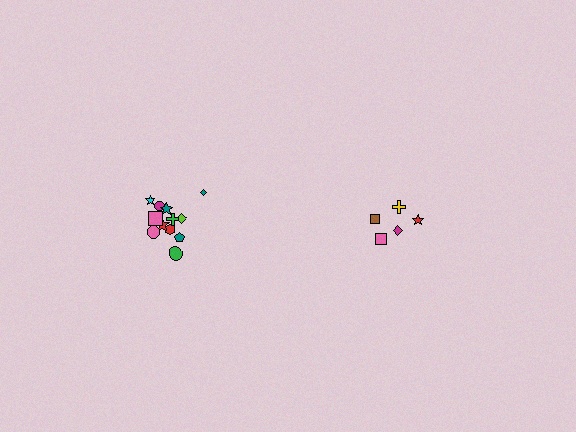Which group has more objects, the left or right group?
The left group.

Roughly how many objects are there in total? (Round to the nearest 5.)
Roughly 15 objects in total.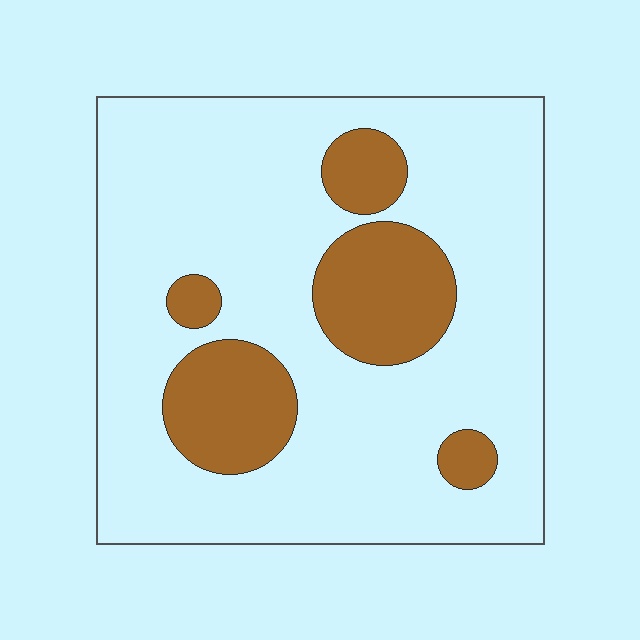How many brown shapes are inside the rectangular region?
5.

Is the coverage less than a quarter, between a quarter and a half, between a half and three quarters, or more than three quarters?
Less than a quarter.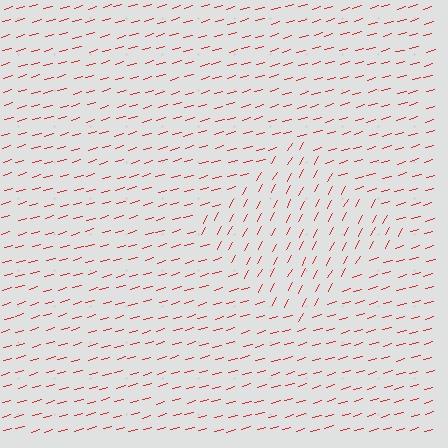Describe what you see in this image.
The image is filled with small red line segments. A diamond region in the image has lines oriented differently from the surrounding lines, creating a visible texture boundary.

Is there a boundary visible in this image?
Yes, there is a texture boundary formed by a change in line orientation.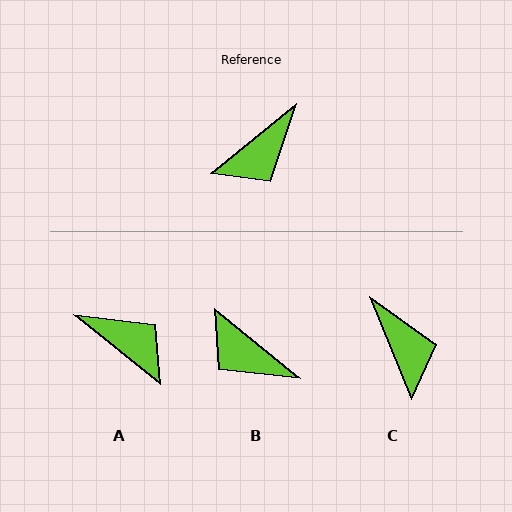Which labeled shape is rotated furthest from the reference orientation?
A, about 102 degrees away.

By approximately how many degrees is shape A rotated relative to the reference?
Approximately 102 degrees counter-clockwise.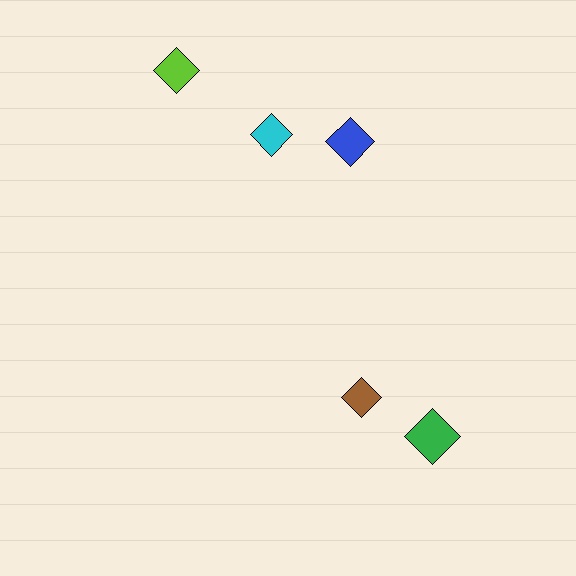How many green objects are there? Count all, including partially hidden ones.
There is 1 green object.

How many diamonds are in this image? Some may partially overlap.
There are 5 diamonds.